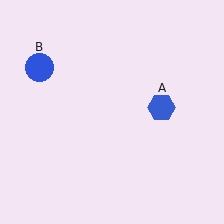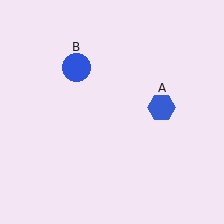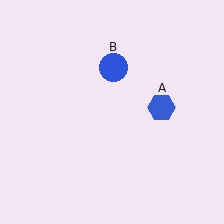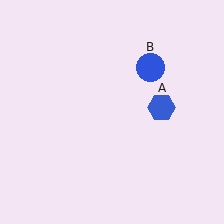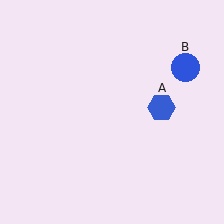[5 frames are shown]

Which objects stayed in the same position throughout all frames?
Blue hexagon (object A) remained stationary.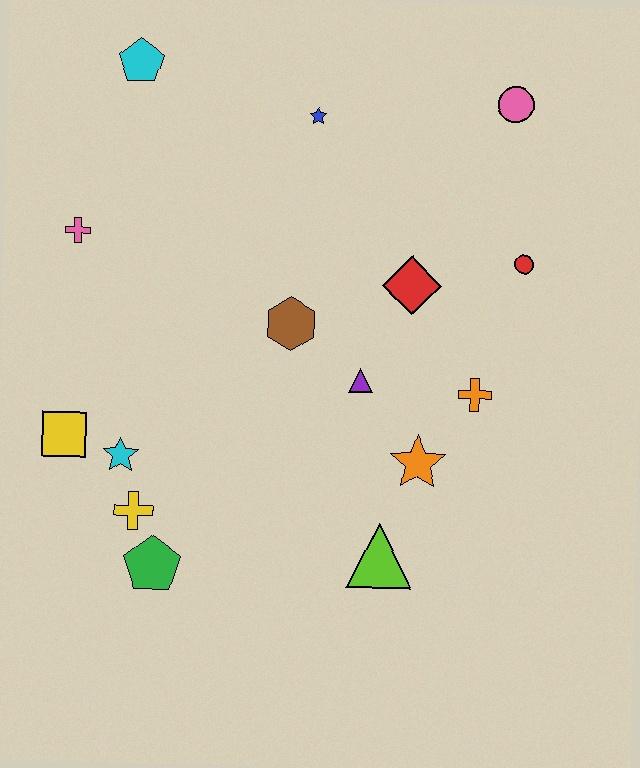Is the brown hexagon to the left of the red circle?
Yes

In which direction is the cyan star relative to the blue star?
The cyan star is below the blue star.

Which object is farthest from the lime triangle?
The cyan pentagon is farthest from the lime triangle.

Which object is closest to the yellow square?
The cyan star is closest to the yellow square.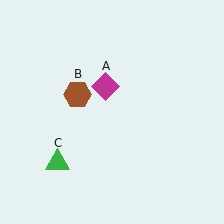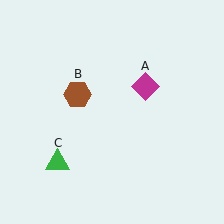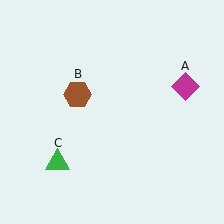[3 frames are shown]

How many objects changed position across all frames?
1 object changed position: magenta diamond (object A).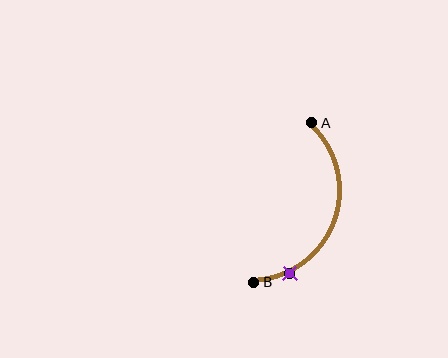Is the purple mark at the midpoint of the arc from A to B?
No. The purple mark lies on the arc but is closer to endpoint B. The arc midpoint would be at the point on the curve equidistant along the arc from both A and B.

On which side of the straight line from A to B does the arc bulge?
The arc bulges to the right of the straight line connecting A and B.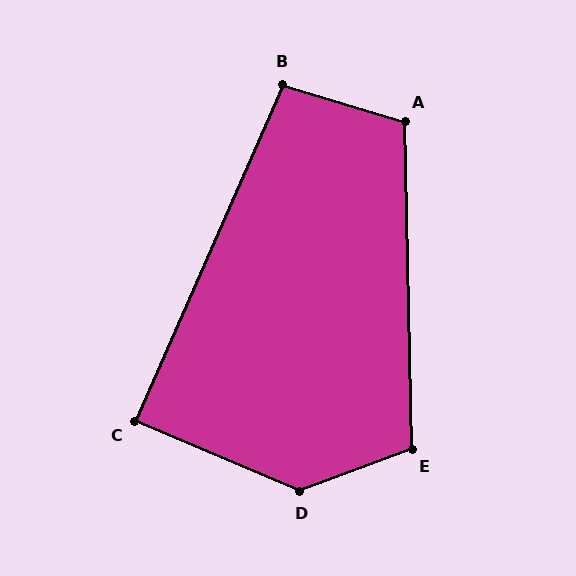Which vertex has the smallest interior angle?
C, at approximately 89 degrees.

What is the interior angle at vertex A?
Approximately 108 degrees (obtuse).